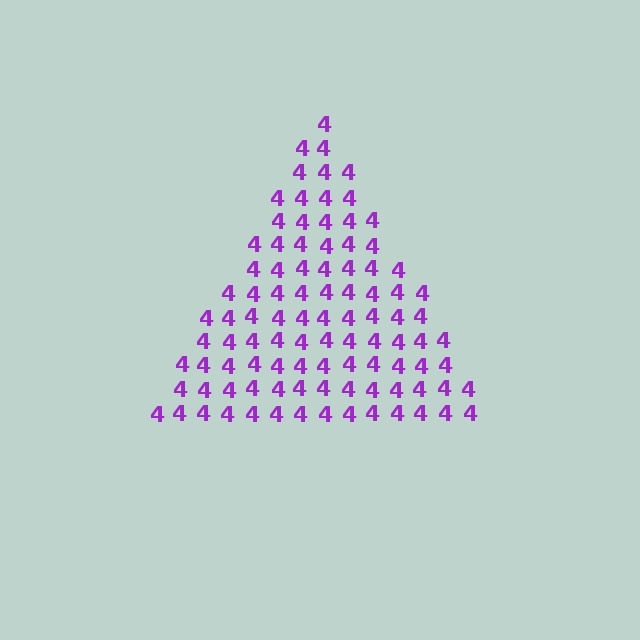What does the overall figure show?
The overall figure shows a triangle.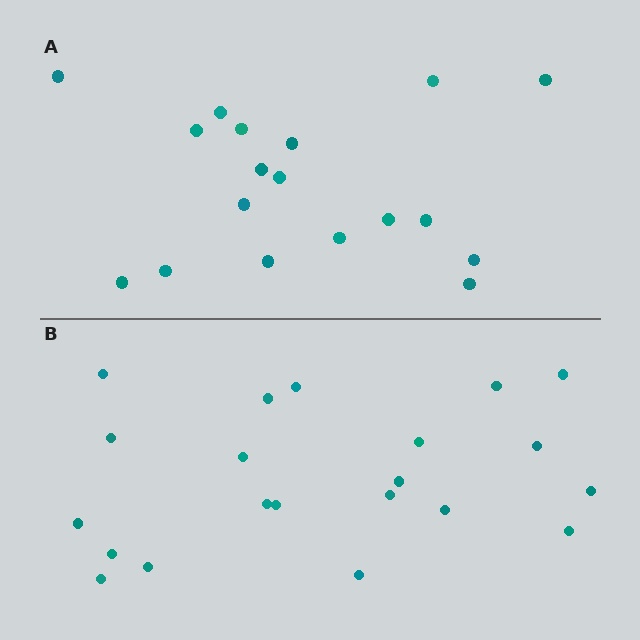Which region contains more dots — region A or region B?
Region B (the bottom region) has more dots.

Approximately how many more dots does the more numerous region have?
Region B has just a few more — roughly 2 or 3 more dots than region A.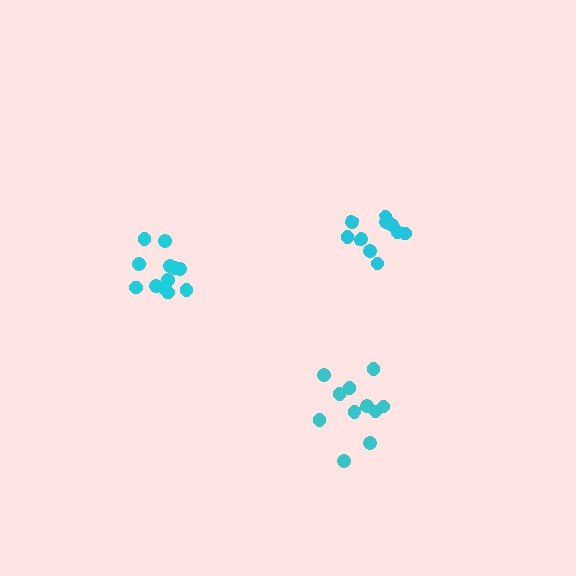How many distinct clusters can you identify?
There are 3 distinct clusters.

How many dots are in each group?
Group 1: 11 dots, Group 2: 10 dots, Group 3: 12 dots (33 total).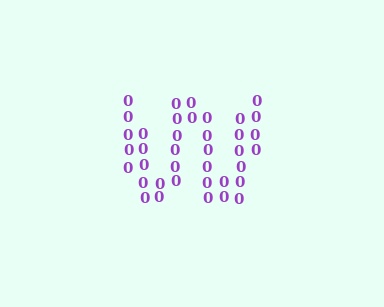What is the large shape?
The large shape is the letter W.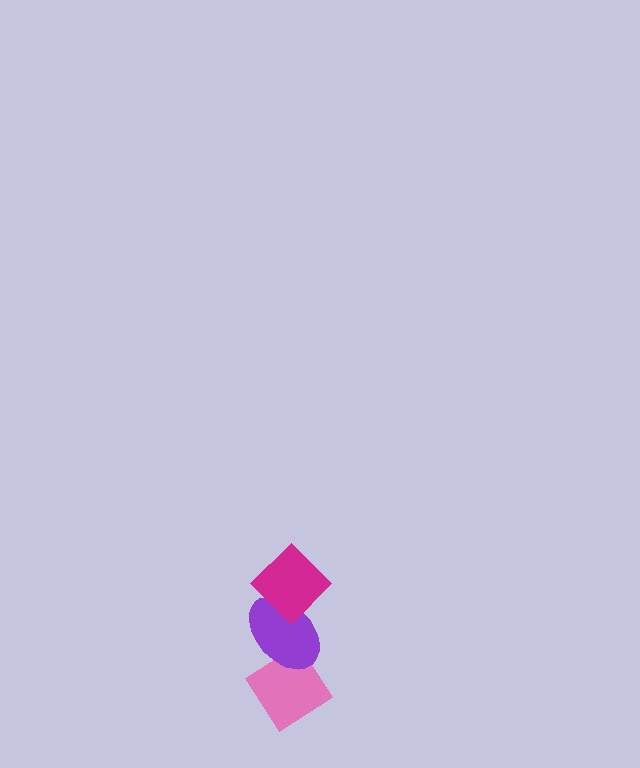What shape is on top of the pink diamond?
The purple ellipse is on top of the pink diamond.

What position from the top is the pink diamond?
The pink diamond is 3rd from the top.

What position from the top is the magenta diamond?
The magenta diamond is 1st from the top.